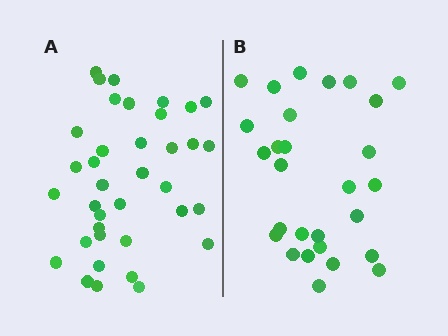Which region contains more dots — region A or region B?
Region A (the left region) has more dots.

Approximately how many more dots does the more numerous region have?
Region A has roughly 8 or so more dots than region B.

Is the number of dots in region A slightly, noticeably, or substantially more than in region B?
Region A has noticeably more, but not dramatically so. The ratio is roughly 1.3 to 1.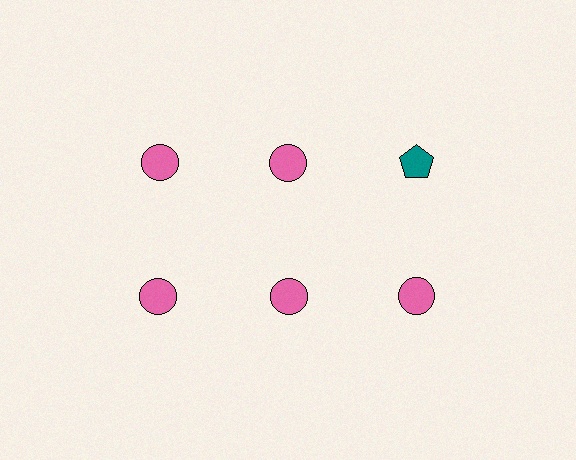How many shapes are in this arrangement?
There are 6 shapes arranged in a grid pattern.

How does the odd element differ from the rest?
It differs in both color (teal instead of pink) and shape (pentagon instead of circle).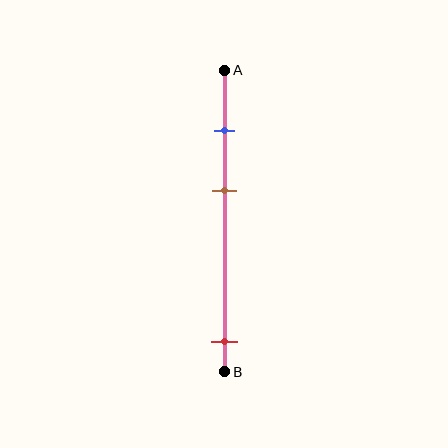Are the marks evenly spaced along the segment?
No, the marks are not evenly spaced.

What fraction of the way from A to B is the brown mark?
The brown mark is approximately 40% (0.4) of the way from A to B.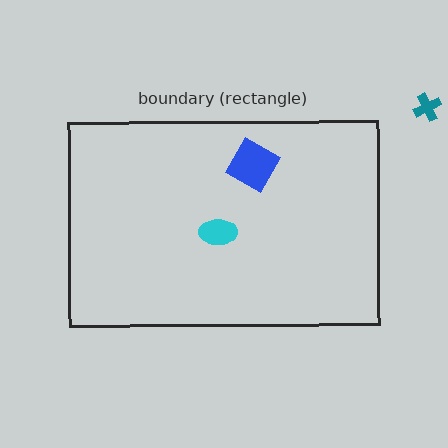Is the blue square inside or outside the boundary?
Inside.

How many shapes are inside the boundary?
2 inside, 1 outside.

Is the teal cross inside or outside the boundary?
Outside.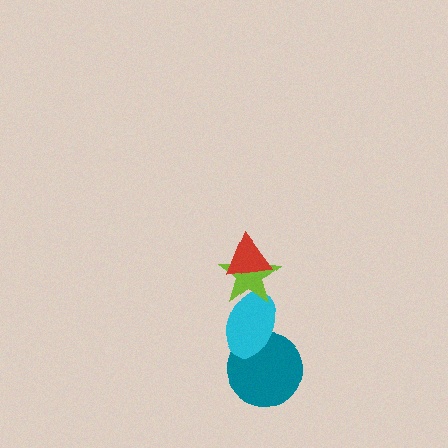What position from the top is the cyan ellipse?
The cyan ellipse is 3rd from the top.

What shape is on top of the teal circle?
The cyan ellipse is on top of the teal circle.